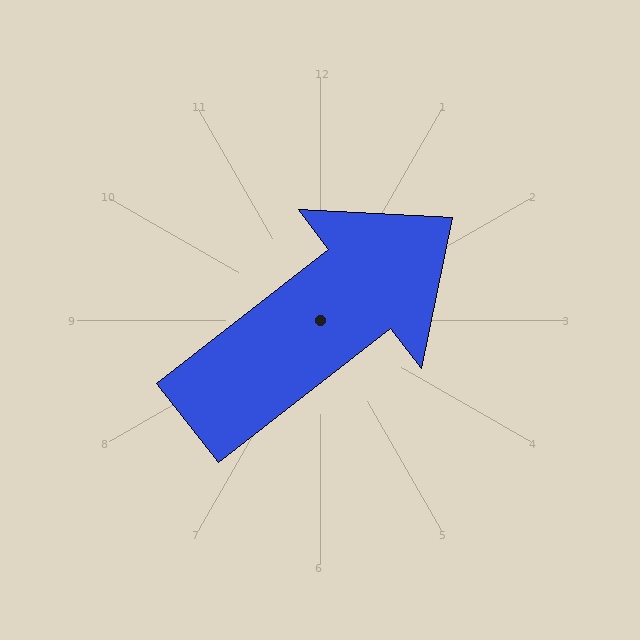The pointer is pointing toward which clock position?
Roughly 2 o'clock.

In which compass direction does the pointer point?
Northeast.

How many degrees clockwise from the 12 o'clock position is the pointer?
Approximately 52 degrees.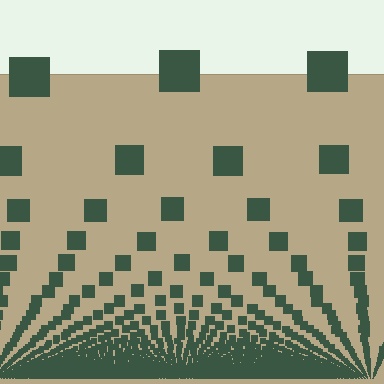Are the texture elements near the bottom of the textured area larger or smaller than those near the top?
Smaller. The gradient is inverted — elements near the bottom are smaller and denser.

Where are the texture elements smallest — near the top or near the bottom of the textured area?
Near the bottom.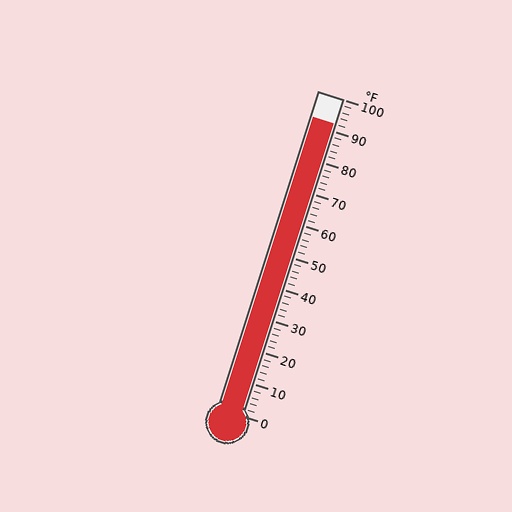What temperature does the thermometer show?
The thermometer shows approximately 92°F.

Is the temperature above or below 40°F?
The temperature is above 40°F.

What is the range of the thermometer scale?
The thermometer scale ranges from 0°F to 100°F.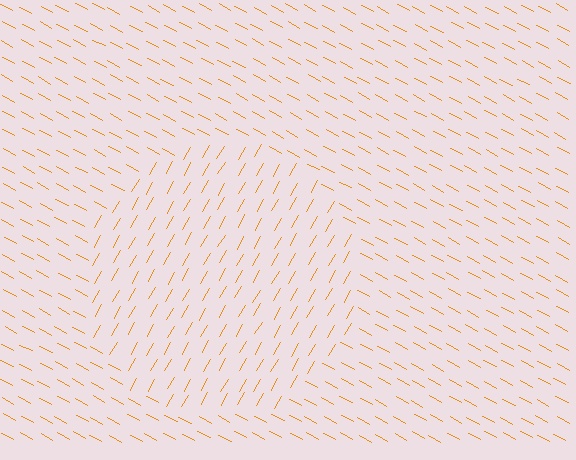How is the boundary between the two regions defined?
The boundary is defined purely by a change in line orientation (approximately 88 degrees difference). All lines are the same color and thickness.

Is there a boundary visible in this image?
Yes, there is a texture boundary formed by a change in line orientation.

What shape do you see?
I see a circle.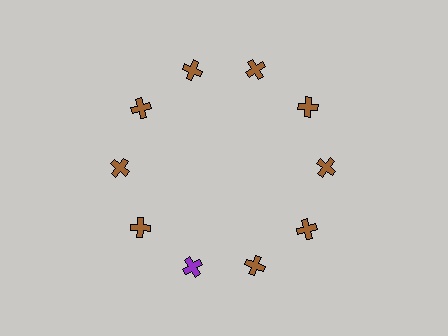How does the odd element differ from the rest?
It has a different color: purple instead of brown.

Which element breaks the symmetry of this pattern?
The purple cross at roughly the 7 o'clock position breaks the symmetry. All other shapes are brown crosses.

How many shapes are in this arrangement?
There are 10 shapes arranged in a ring pattern.